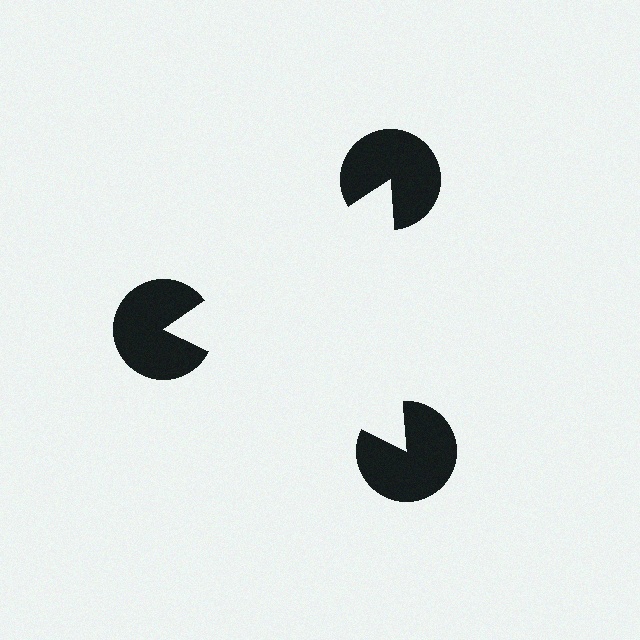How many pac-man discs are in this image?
There are 3 — one at each vertex of the illusory triangle.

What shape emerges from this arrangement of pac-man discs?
An illusory triangle — its edges are inferred from the aligned wedge cuts in the pac-man discs, not physically drawn.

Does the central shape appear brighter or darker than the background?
It typically appears slightly brighter than the background, even though no actual brightness change is drawn.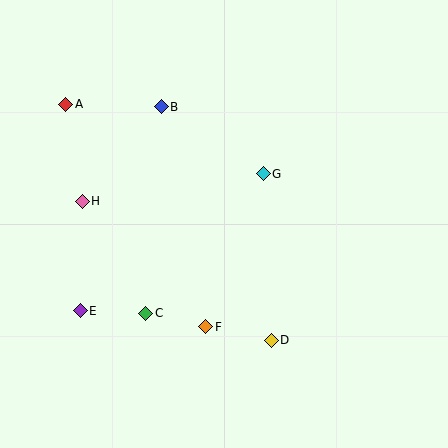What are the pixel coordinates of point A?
Point A is at (66, 104).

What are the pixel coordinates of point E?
Point E is at (80, 311).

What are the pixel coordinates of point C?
Point C is at (146, 313).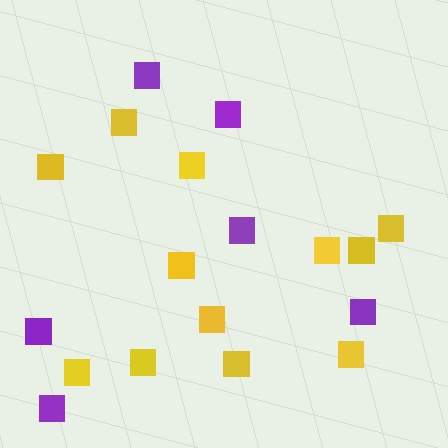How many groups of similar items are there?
There are 2 groups: one group of yellow squares (12) and one group of purple squares (6).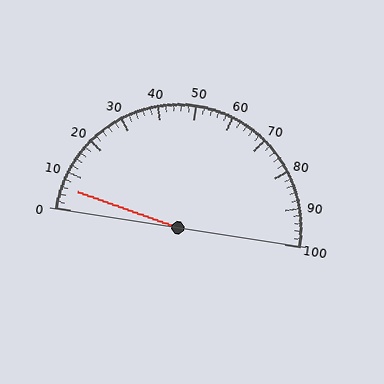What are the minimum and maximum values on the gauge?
The gauge ranges from 0 to 100.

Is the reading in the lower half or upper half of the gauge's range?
The reading is in the lower half of the range (0 to 100).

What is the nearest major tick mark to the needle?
The nearest major tick mark is 10.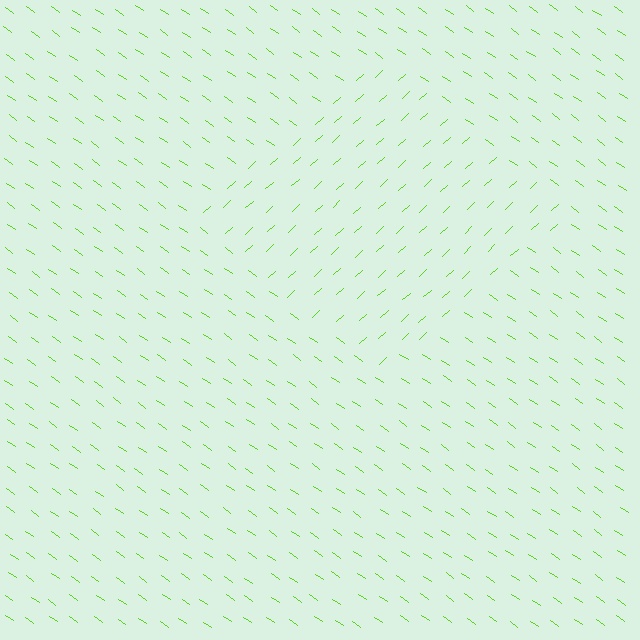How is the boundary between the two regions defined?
The boundary is defined purely by a change in line orientation (approximately 77 degrees difference). All lines are the same color and thickness.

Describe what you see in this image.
The image is filled with small lime line segments. A diamond region in the image has lines oriented differently from the surrounding lines, creating a visible texture boundary.